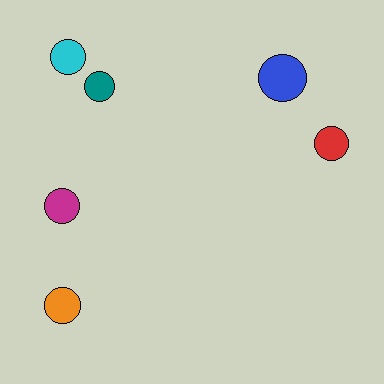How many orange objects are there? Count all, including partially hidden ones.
There is 1 orange object.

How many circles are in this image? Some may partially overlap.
There are 6 circles.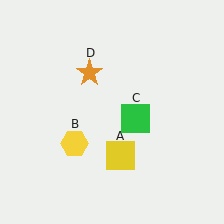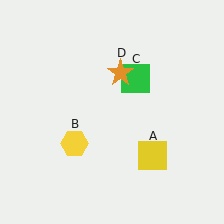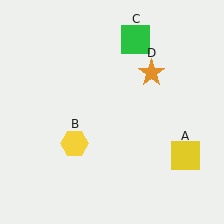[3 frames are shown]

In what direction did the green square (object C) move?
The green square (object C) moved up.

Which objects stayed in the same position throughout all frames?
Yellow hexagon (object B) remained stationary.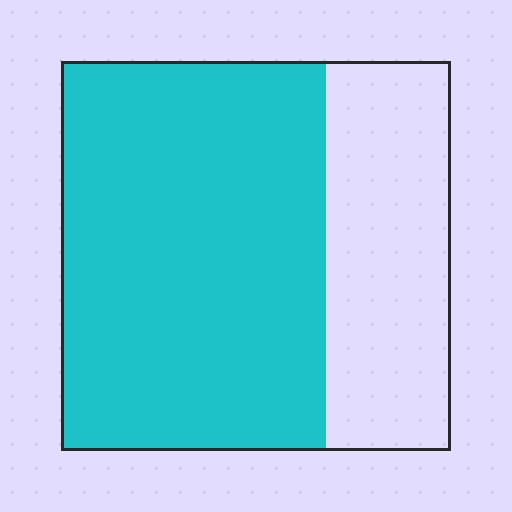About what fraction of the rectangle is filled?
About two thirds (2/3).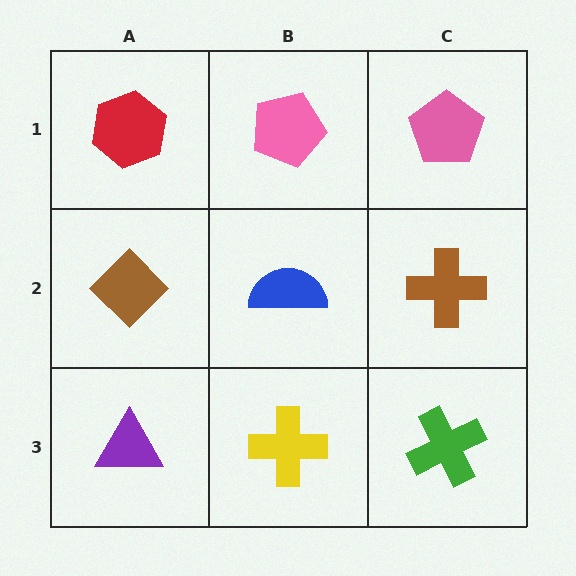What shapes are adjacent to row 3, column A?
A brown diamond (row 2, column A), a yellow cross (row 3, column B).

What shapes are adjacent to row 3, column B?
A blue semicircle (row 2, column B), a purple triangle (row 3, column A), a green cross (row 3, column C).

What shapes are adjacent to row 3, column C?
A brown cross (row 2, column C), a yellow cross (row 3, column B).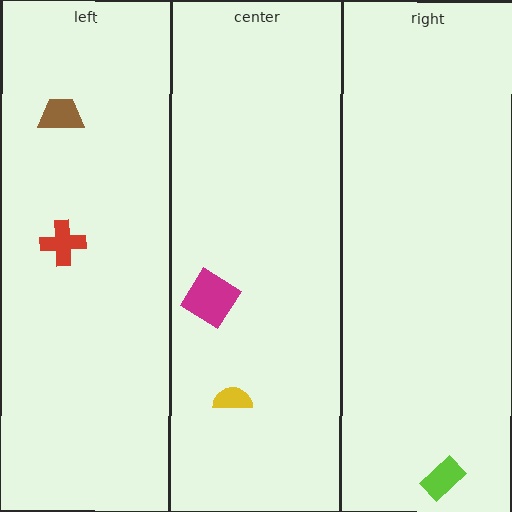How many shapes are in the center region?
2.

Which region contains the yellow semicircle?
The center region.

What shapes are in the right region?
The lime rectangle.